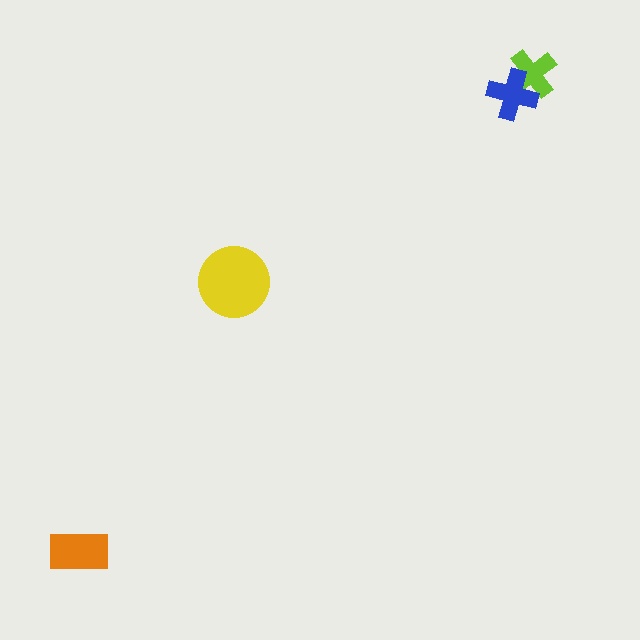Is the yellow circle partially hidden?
No, no other shape covers it.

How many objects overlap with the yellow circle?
0 objects overlap with the yellow circle.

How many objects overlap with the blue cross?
1 object overlaps with the blue cross.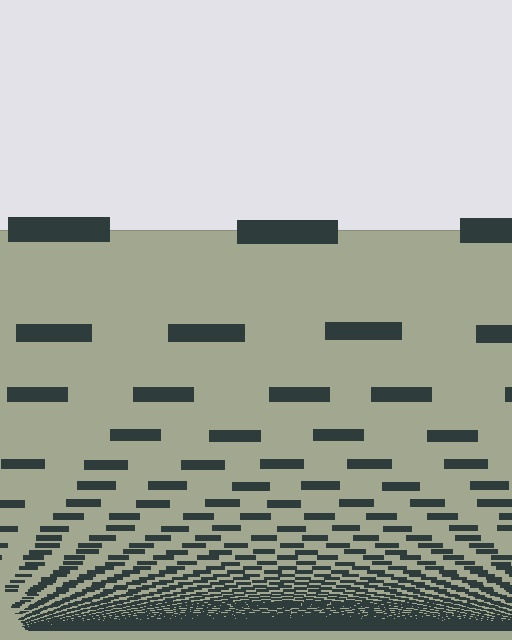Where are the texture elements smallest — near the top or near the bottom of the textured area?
Near the bottom.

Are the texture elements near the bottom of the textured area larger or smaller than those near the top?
Smaller. The gradient is inverted — elements near the bottom are smaller and denser.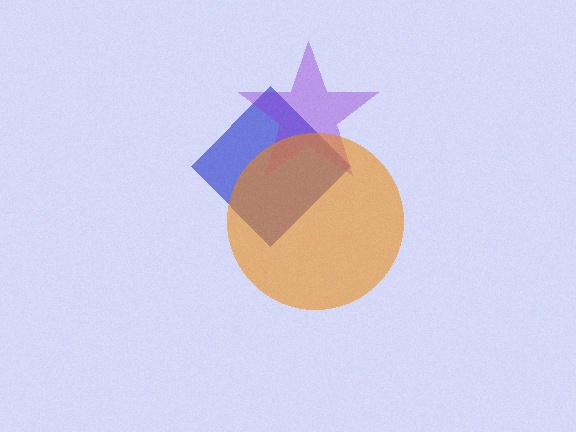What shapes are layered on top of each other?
The layered shapes are: a blue diamond, a purple star, an orange circle.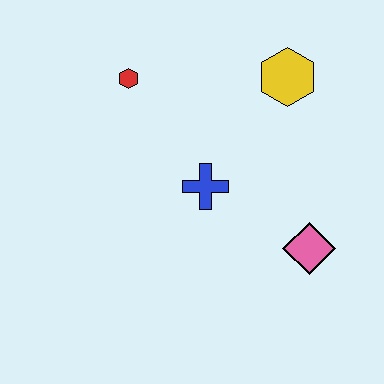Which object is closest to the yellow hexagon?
The blue cross is closest to the yellow hexagon.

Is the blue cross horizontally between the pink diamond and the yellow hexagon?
No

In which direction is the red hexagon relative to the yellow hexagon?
The red hexagon is to the left of the yellow hexagon.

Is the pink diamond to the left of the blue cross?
No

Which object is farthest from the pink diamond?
The red hexagon is farthest from the pink diamond.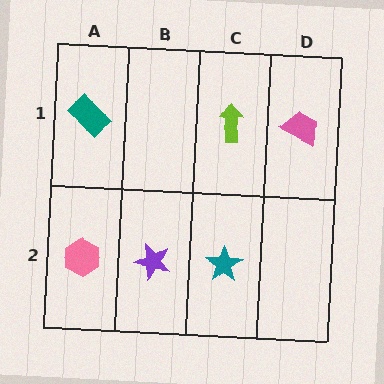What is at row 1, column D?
A pink trapezoid.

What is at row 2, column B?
A purple star.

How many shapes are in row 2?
3 shapes.